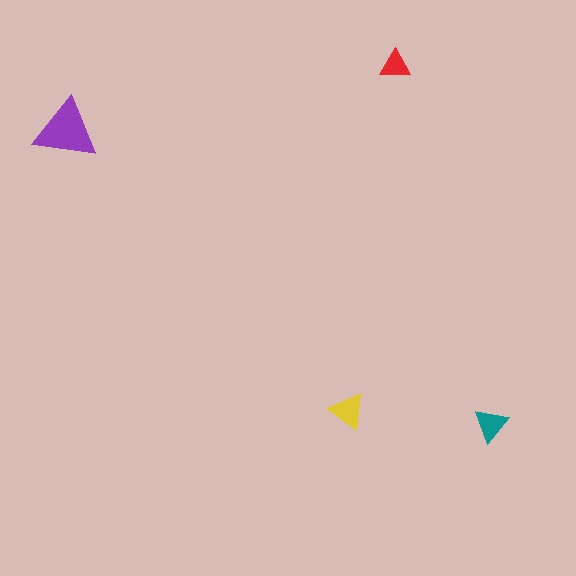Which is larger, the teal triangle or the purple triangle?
The purple one.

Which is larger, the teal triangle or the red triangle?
The teal one.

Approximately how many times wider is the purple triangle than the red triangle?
About 2 times wider.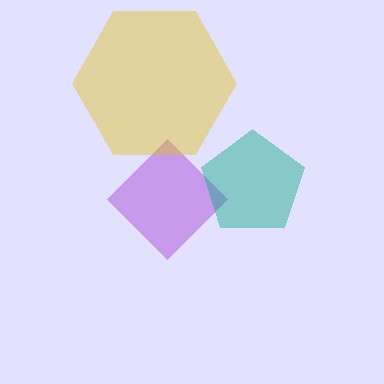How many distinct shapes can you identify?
There are 3 distinct shapes: a purple diamond, a yellow hexagon, a teal pentagon.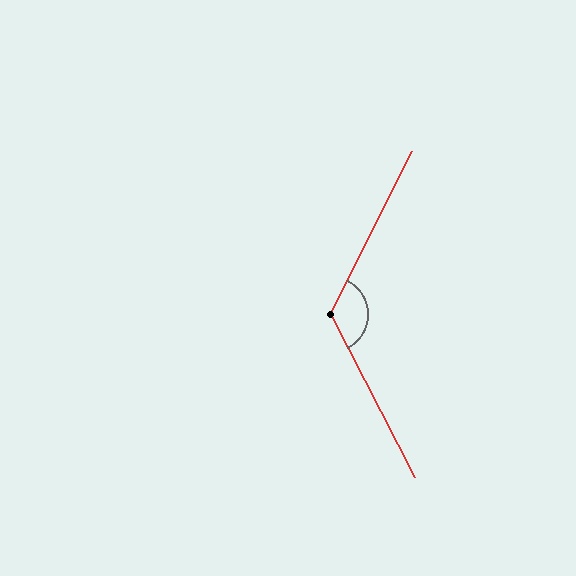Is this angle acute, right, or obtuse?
It is obtuse.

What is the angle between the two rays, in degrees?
Approximately 126 degrees.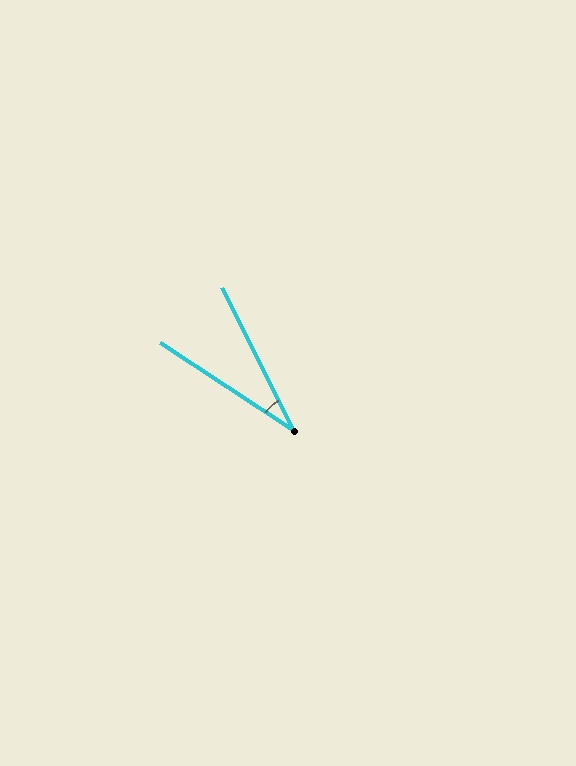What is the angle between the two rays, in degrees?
Approximately 30 degrees.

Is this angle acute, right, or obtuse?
It is acute.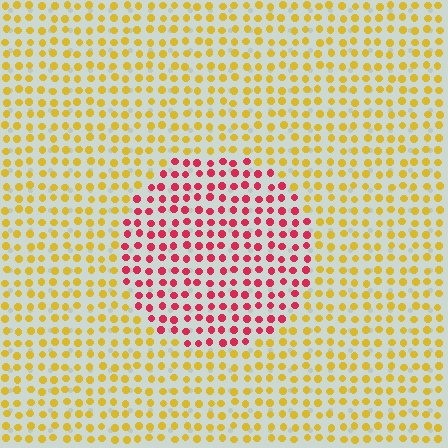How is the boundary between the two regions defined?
The boundary is defined purely by a slight shift in hue (about 63 degrees). Spacing, size, and orientation are identical on both sides.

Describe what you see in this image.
The image is filled with small yellow elements in a uniform arrangement. A circle-shaped region is visible where the elements are tinted to a slightly different hue, forming a subtle color boundary.